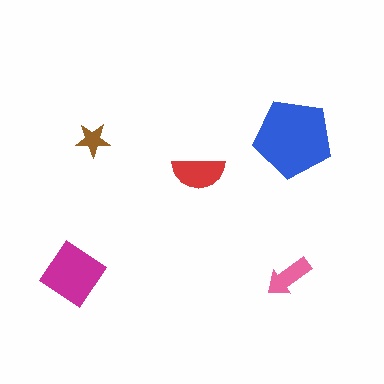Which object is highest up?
The blue pentagon is topmost.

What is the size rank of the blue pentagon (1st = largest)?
1st.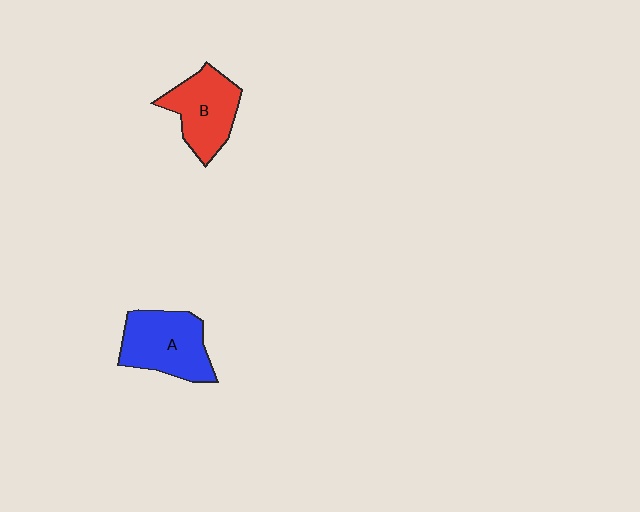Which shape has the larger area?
Shape A (blue).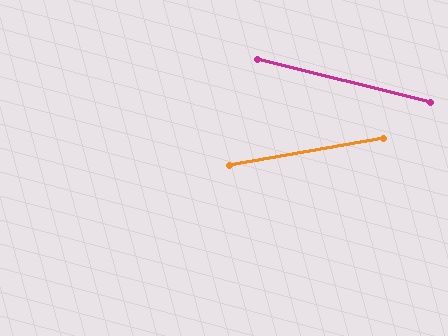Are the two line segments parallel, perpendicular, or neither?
Neither parallel nor perpendicular — they differ by about 24°.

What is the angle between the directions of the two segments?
Approximately 24 degrees.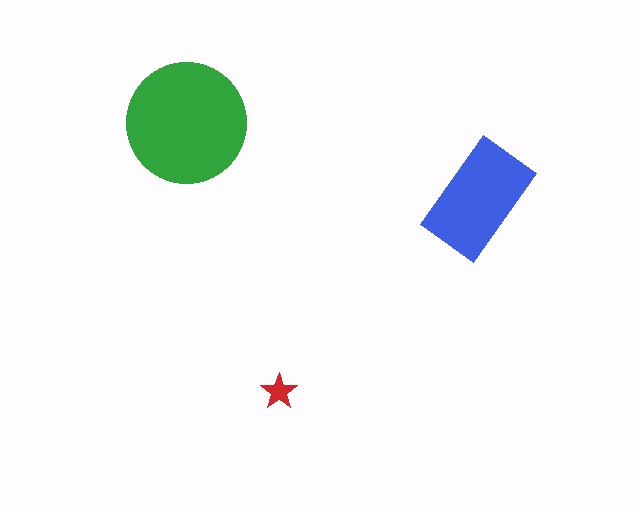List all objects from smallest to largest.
The red star, the blue rectangle, the green circle.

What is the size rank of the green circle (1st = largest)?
1st.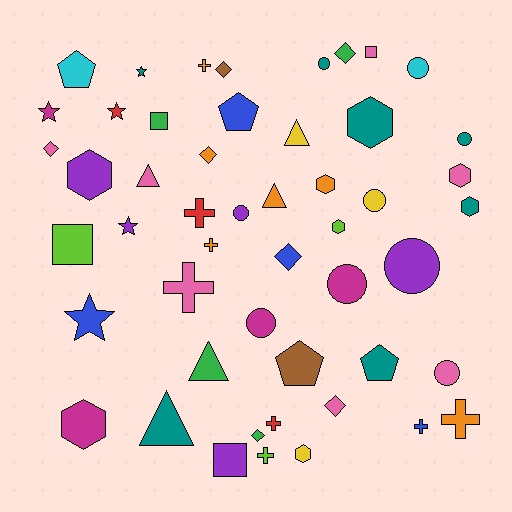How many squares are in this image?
There are 4 squares.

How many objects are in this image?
There are 50 objects.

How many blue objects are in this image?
There are 4 blue objects.